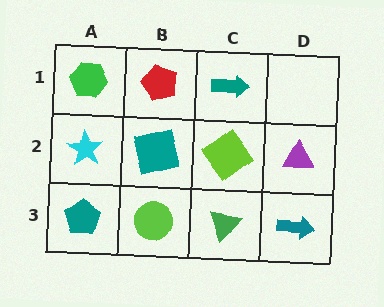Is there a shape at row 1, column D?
No, that cell is empty.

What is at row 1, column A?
A green hexagon.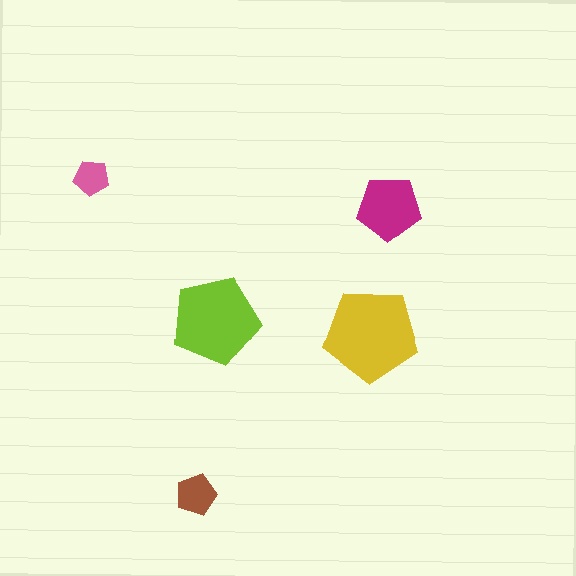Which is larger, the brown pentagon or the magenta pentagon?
The magenta one.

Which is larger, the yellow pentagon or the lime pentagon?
The yellow one.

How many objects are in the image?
There are 5 objects in the image.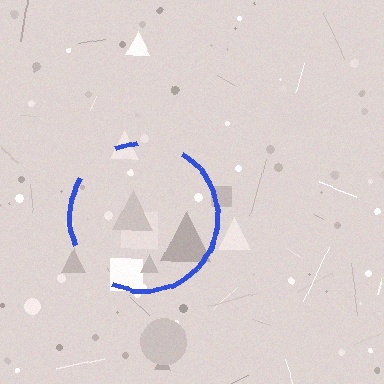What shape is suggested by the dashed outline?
The dashed outline suggests a circle.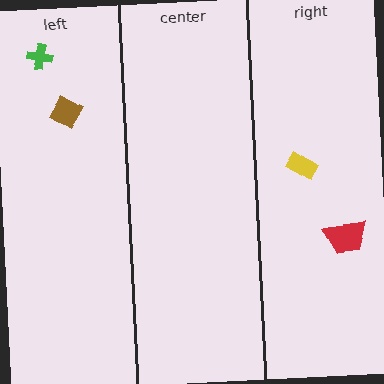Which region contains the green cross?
The left region.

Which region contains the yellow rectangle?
The right region.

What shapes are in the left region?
The green cross, the brown diamond.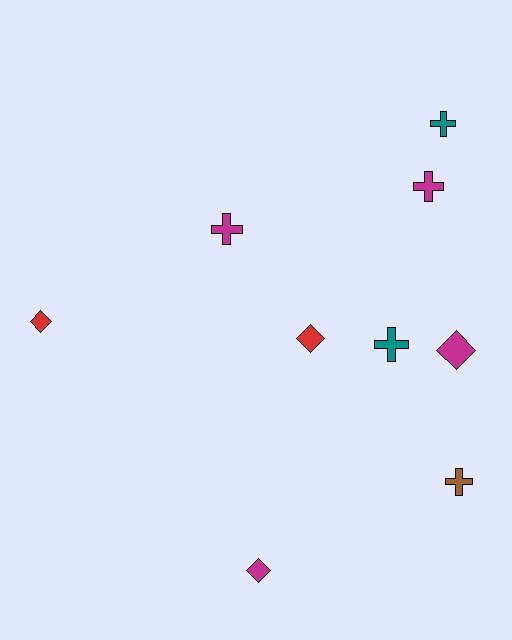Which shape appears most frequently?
Cross, with 5 objects.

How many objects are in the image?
There are 9 objects.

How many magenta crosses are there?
There are 2 magenta crosses.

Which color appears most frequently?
Magenta, with 4 objects.